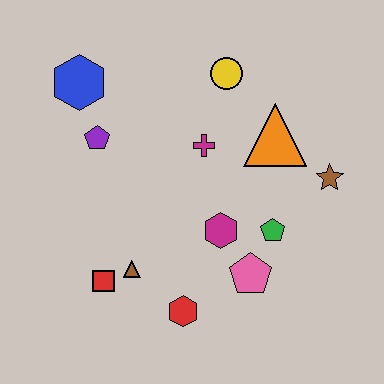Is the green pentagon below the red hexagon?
No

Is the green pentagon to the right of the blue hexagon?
Yes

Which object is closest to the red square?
The brown triangle is closest to the red square.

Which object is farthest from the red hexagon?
The blue hexagon is farthest from the red hexagon.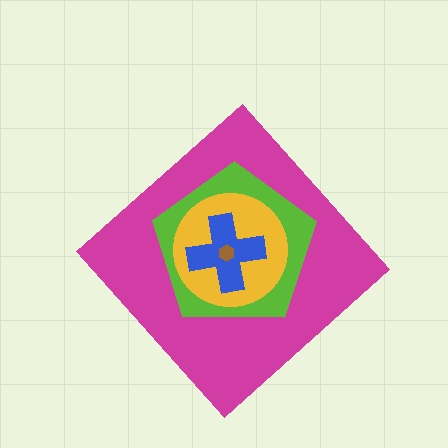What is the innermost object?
The brown hexagon.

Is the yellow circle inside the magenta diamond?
Yes.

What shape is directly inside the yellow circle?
The blue cross.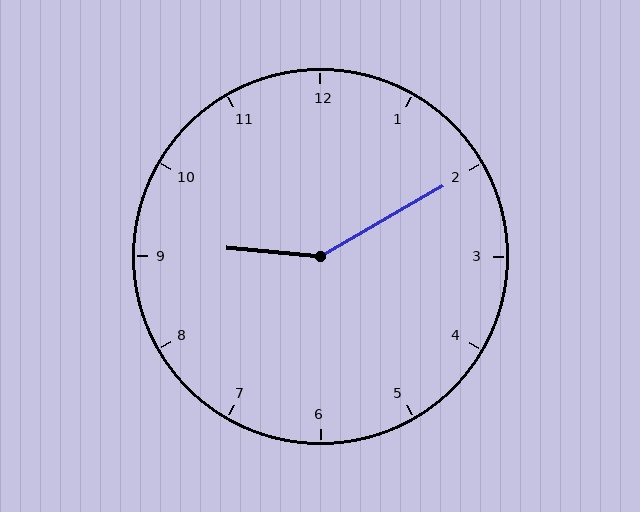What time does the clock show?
9:10.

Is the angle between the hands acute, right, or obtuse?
It is obtuse.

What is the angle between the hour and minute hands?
Approximately 145 degrees.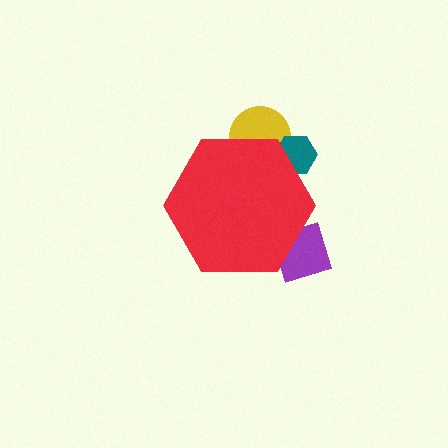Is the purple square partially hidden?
Yes, the purple square is partially hidden behind the red hexagon.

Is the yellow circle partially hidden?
Yes, the yellow circle is partially hidden behind the red hexagon.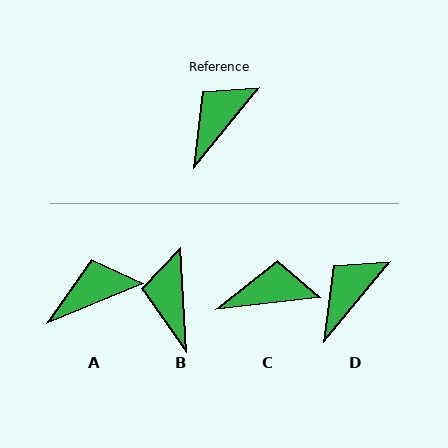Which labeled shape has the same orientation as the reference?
D.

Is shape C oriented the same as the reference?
No, it is off by about 44 degrees.